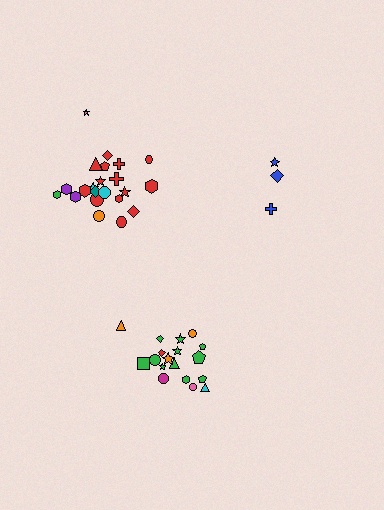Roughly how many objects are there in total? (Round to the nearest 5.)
Roughly 45 objects in total.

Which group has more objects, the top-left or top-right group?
The top-left group.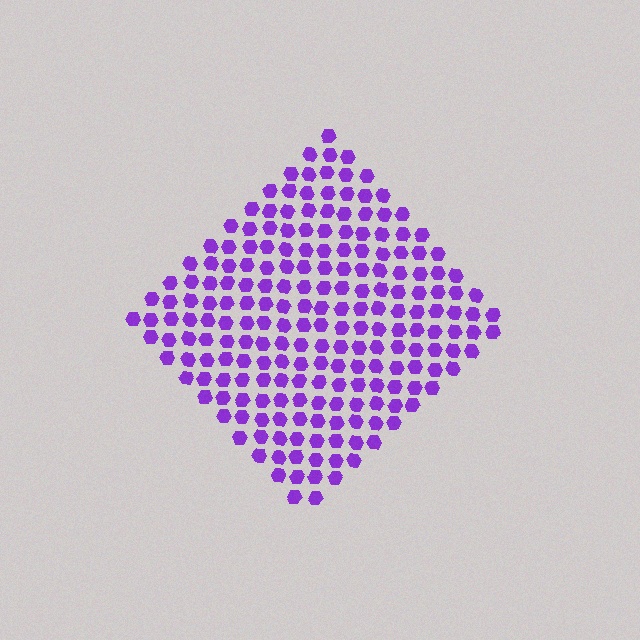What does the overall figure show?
The overall figure shows a diamond.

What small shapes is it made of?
It is made of small hexagons.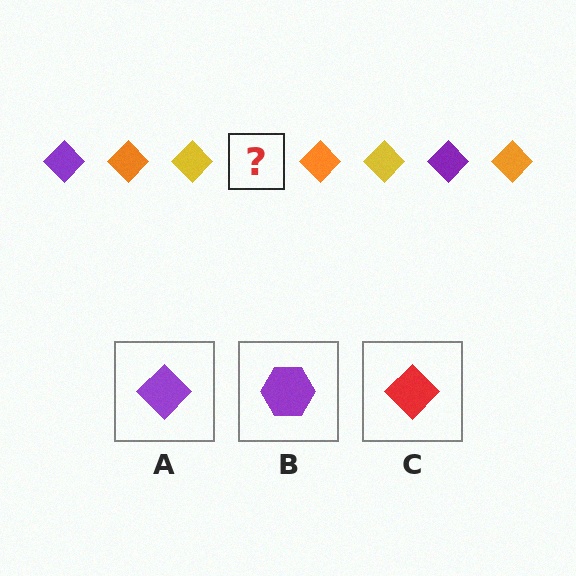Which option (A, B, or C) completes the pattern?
A.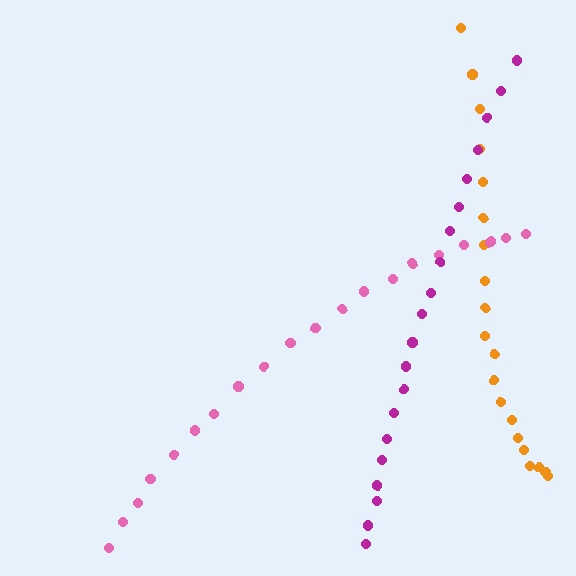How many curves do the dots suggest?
There are 3 distinct paths.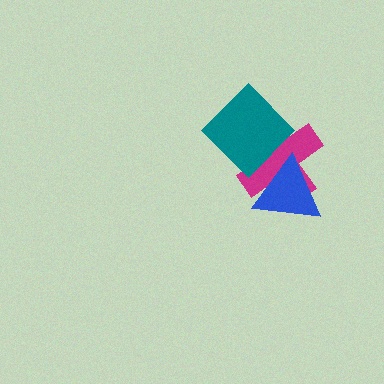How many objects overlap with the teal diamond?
2 objects overlap with the teal diamond.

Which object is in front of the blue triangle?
The teal diamond is in front of the blue triangle.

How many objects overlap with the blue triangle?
2 objects overlap with the blue triangle.